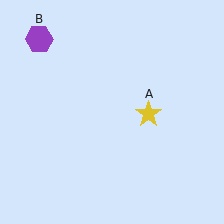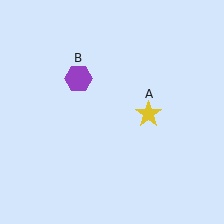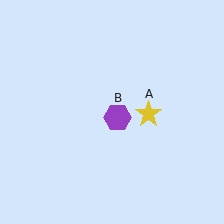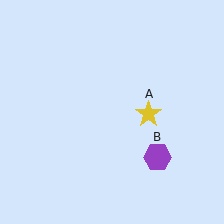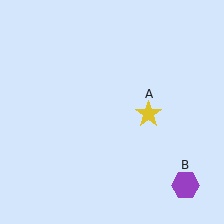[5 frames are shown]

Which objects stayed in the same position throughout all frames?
Yellow star (object A) remained stationary.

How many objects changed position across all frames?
1 object changed position: purple hexagon (object B).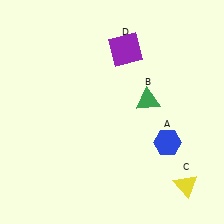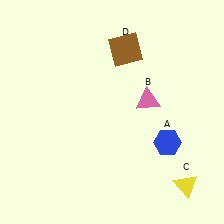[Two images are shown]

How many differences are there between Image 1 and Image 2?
There are 2 differences between the two images.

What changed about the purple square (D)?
In Image 1, D is purple. In Image 2, it changed to brown.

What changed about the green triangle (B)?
In Image 1, B is green. In Image 2, it changed to pink.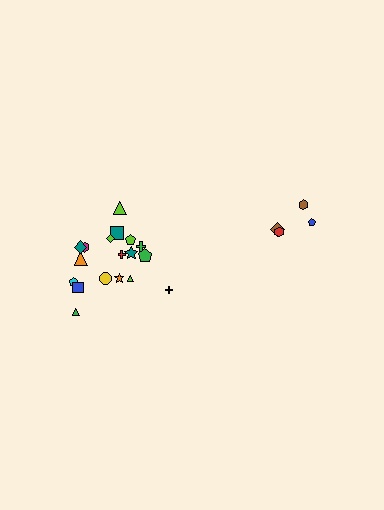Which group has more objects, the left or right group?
The left group.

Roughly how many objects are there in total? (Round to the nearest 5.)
Roughly 20 objects in total.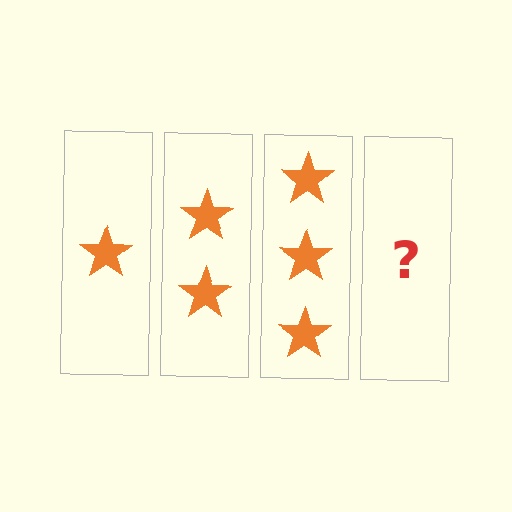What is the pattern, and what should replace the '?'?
The pattern is that each step adds one more star. The '?' should be 4 stars.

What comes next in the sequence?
The next element should be 4 stars.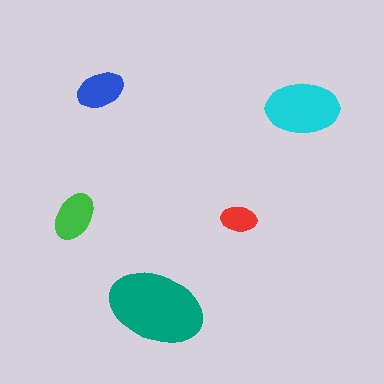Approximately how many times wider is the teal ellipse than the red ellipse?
About 2.5 times wider.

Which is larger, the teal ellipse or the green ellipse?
The teal one.